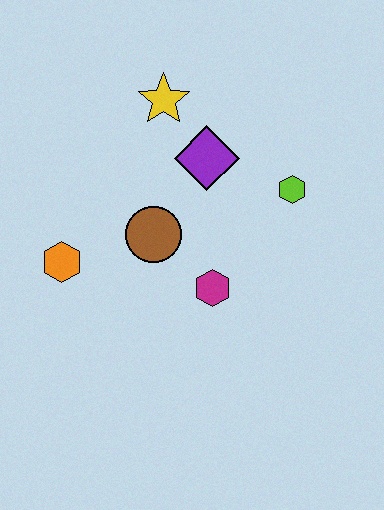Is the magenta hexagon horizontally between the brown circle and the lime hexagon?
Yes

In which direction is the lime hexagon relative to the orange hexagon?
The lime hexagon is to the right of the orange hexagon.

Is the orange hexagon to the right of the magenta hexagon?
No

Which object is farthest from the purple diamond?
The orange hexagon is farthest from the purple diamond.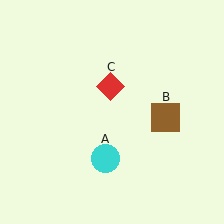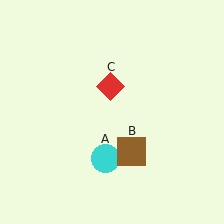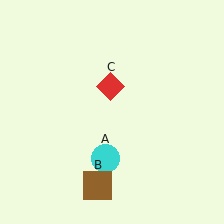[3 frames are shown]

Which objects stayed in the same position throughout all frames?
Cyan circle (object A) and red diamond (object C) remained stationary.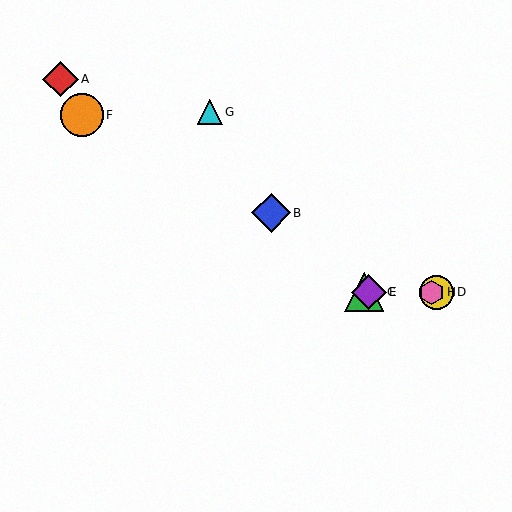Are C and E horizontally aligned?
Yes, both are at y≈292.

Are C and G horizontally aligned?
No, C is at y≈292 and G is at y≈112.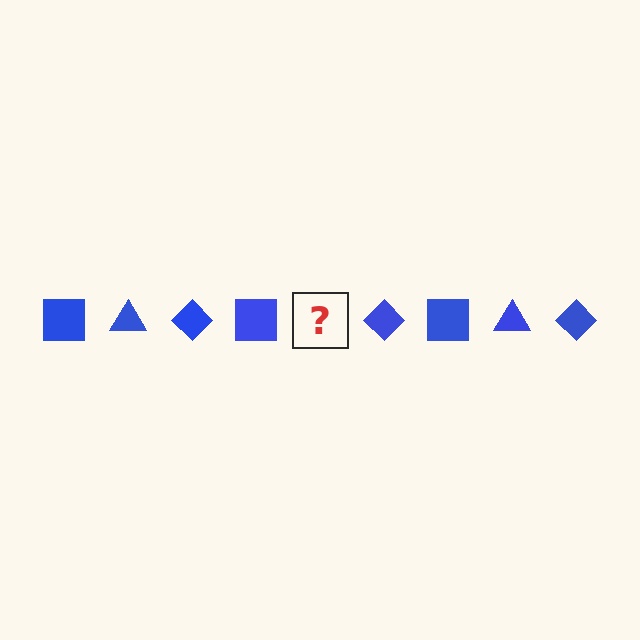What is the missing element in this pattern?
The missing element is a blue triangle.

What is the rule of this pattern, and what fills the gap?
The rule is that the pattern cycles through square, triangle, diamond shapes in blue. The gap should be filled with a blue triangle.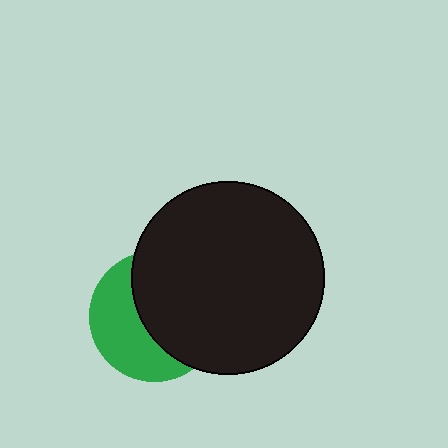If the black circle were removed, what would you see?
You would see the complete green circle.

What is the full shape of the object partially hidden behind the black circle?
The partially hidden object is a green circle.